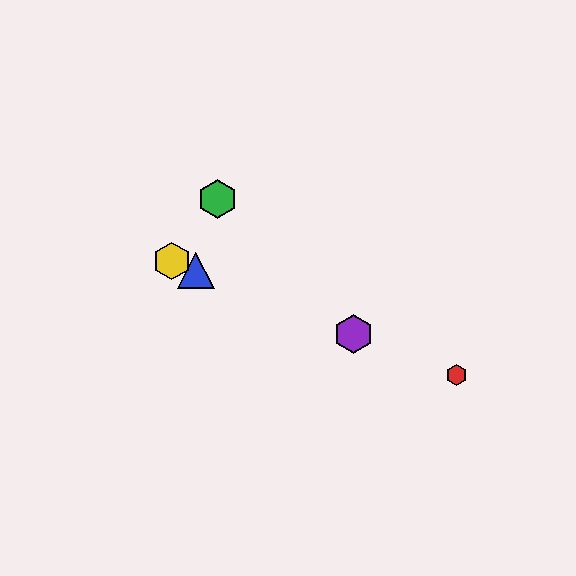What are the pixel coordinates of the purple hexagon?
The purple hexagon is at (353, 334).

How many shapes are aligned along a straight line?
4 shapes (the red hexagon, the blue triangle, the yellow hexagon, the purple hexagon) are aligned along a straight line.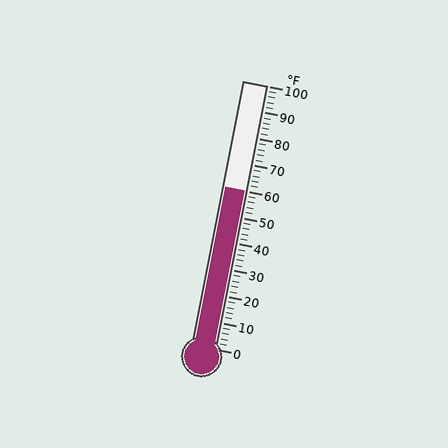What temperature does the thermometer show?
The thermometer shows approximately 60°F.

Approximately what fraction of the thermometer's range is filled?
The thermometer is filled to approximately 60% of its range.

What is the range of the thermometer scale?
The thermometer scale ranges from 0°F to 100°F.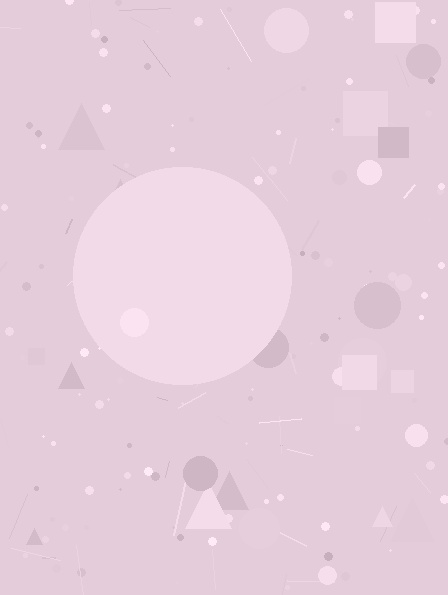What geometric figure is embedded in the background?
A circle is embedded in the background.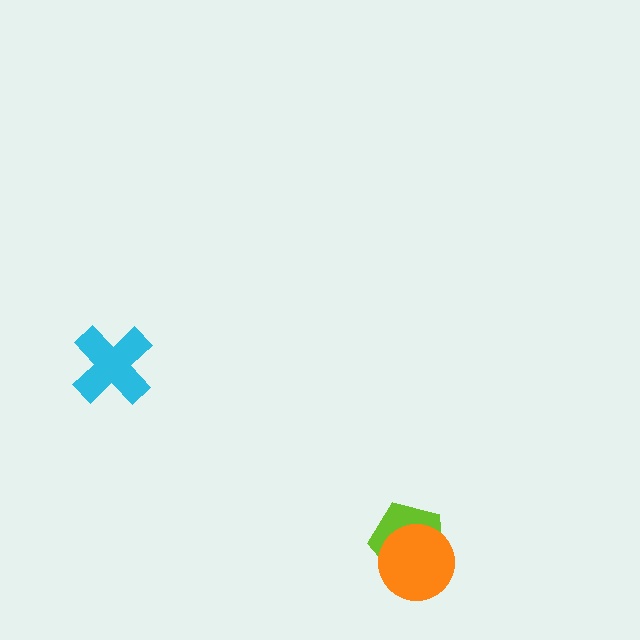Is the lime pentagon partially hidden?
Yes, it is partially covered by another shape.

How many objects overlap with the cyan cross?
0 objects overlap with the cyan cross.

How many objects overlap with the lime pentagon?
1 object overlaps with the lime pentagon.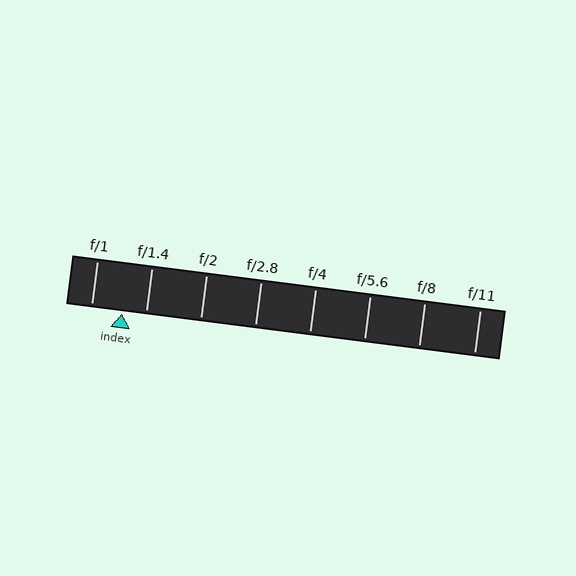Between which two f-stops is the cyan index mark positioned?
The index mark is between f/1 and f/1.4.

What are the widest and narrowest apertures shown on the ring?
The widest aperture shown is f/1 and the narrowest is f/11.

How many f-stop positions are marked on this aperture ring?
There are 8 f-stop positions marked.